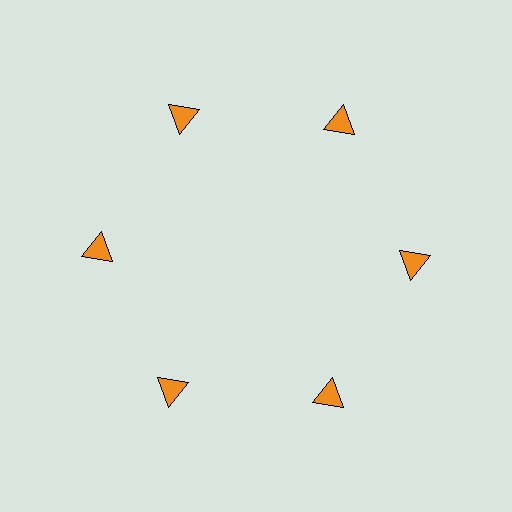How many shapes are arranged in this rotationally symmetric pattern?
There are 6 shapes, arranged in 6 groups of 1.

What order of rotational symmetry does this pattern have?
This pattern has 6-fold rotational symmetry.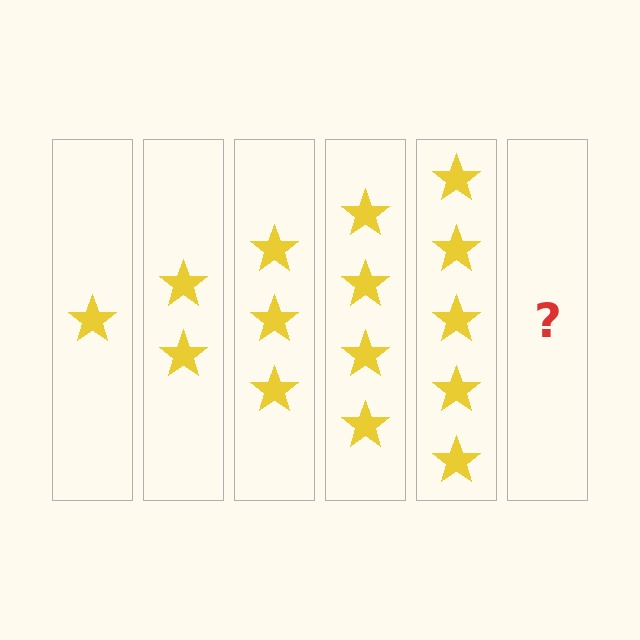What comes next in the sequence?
The next element should be 6 stars.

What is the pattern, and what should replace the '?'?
The pattern is that each step adds one more star. The '?' should be 6 stars.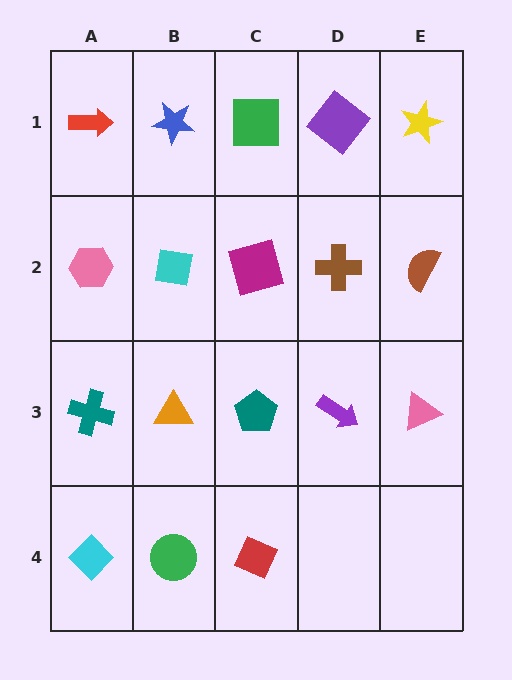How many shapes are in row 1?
5 shapes.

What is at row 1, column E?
A yellow star.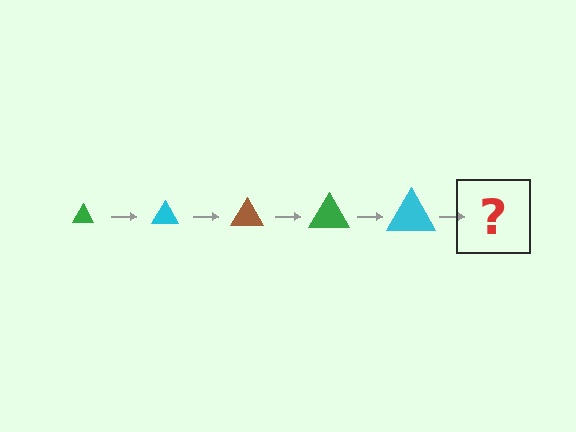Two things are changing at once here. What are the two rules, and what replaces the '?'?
The two rules are that the triangle grows larger each step and the color cycles through green, cyan, and brown. The '?' should be a brown triangle, larger than the previous one.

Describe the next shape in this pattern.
It should be a brown triangle, larger than the previous one.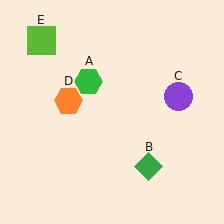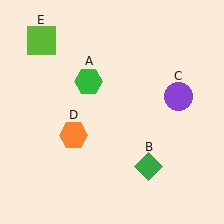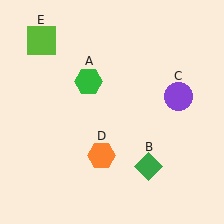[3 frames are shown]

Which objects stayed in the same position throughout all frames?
Green hexagon (object A) and green diamond (object B) and purple circle (object C) and lime square (object E) remained stationary.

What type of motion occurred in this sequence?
The orange hexagon (object D) rotated counterclockwise around the center of the scene.